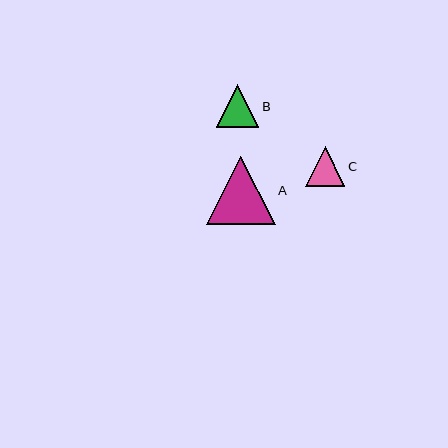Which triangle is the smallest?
Triangle C is the smallest with a size of approximately 39 pixels.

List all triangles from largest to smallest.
From largest to smallest: A, B, C.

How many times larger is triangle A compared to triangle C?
Triangle A is approximately 1.7 times the size of triangle C.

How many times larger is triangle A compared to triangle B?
Triangle A is approximately 1.6 times the size of triangle B.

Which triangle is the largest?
Triangle A is the largest with a size of approximately 68 pixels.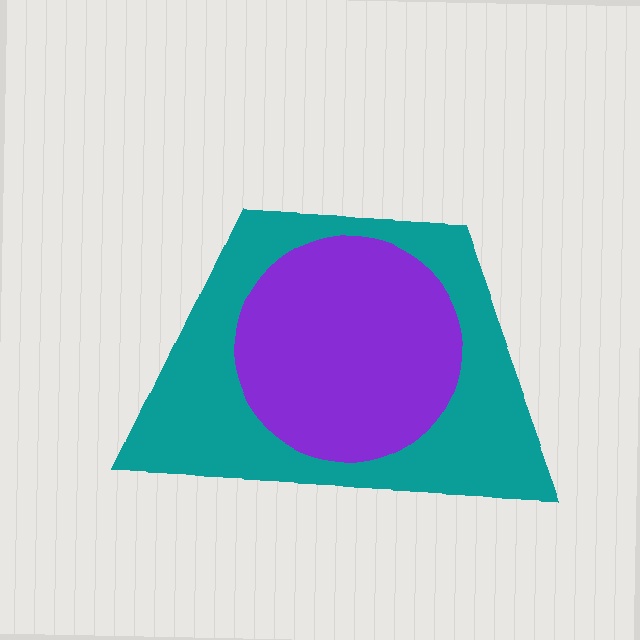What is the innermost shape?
The purple circle.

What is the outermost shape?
The teal trapezoid.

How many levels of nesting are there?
2.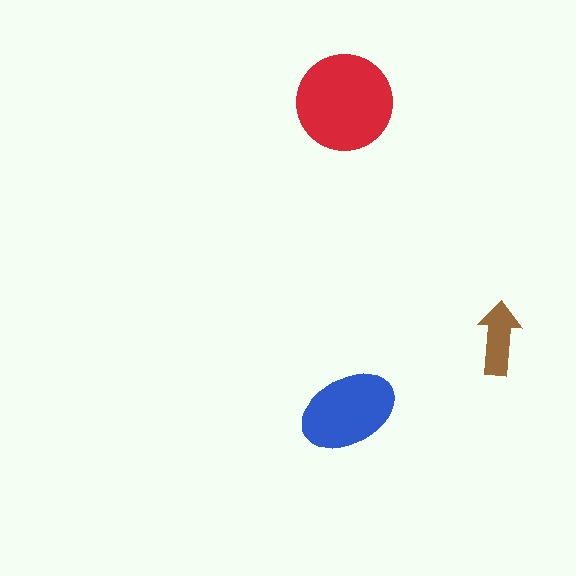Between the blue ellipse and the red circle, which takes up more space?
The red circle.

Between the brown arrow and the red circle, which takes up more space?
The red circle.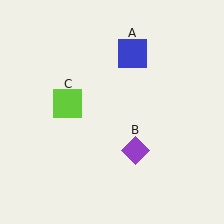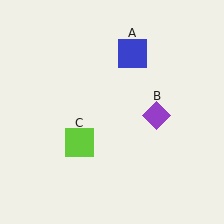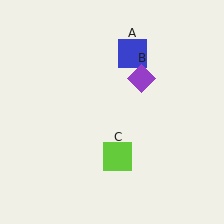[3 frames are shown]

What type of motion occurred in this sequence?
The purple diamond (object B), lime square (object C) rotated counterclockwise around the center of the scene.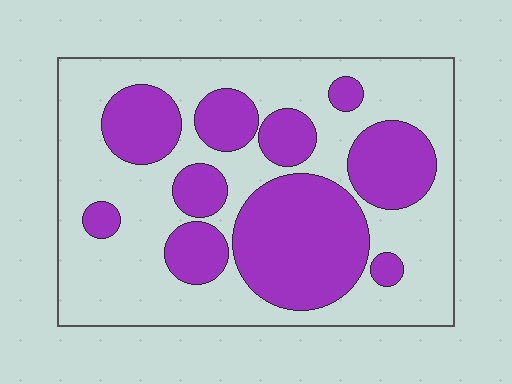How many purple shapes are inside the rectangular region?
10.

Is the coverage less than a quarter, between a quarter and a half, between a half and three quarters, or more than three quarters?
Between a quarter and a half.